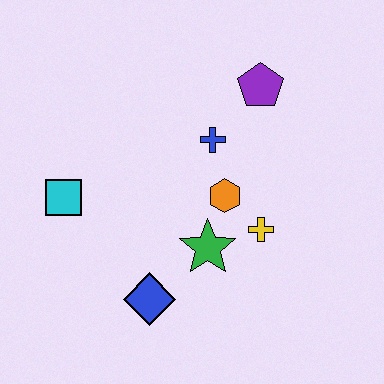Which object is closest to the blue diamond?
The green star is closest to the blue diamond.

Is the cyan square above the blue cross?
No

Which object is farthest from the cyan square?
The purple pentagon is farthest from the cyan square.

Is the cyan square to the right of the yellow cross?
No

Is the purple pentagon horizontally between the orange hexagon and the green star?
No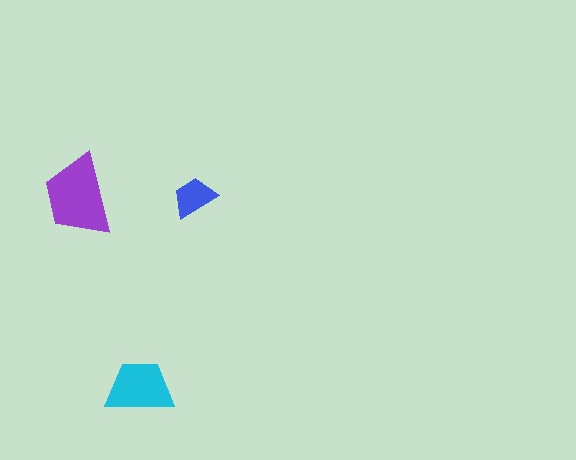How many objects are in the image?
There are 3 objects in the image.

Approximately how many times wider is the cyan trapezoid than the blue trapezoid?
About 1.5 times wider.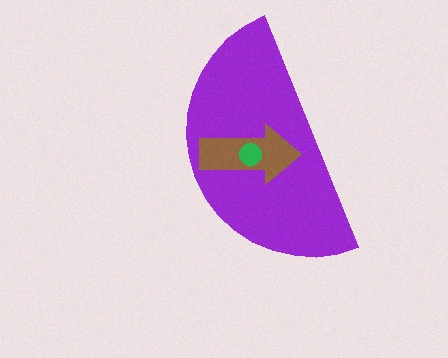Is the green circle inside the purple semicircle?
Yes.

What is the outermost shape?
The purple semicircle.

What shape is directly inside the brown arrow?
The green circle.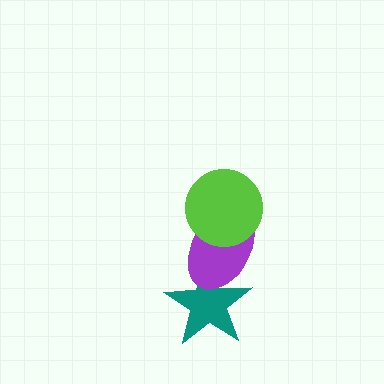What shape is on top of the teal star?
The purple ellipse is on top of the teal star.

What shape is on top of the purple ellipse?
The lime circle is on top of the purple ellipse.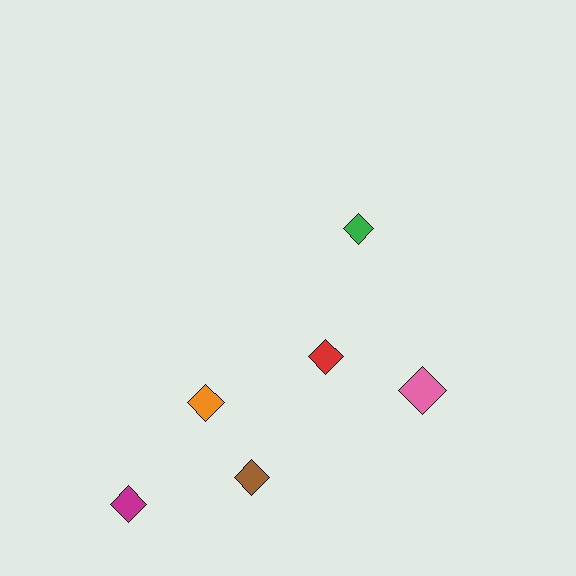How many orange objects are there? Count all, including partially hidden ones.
There is 1 orange object.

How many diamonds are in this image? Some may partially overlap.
There are 6 diamonds.